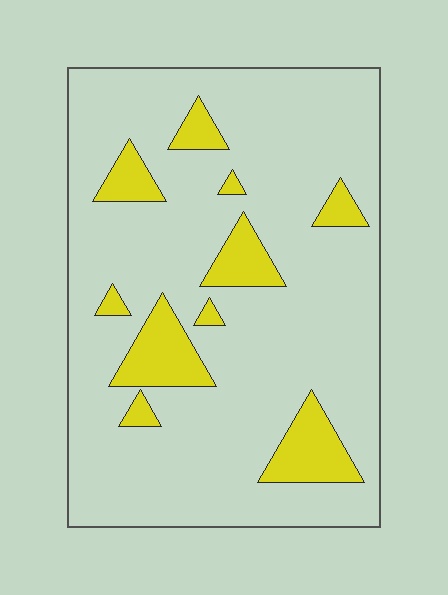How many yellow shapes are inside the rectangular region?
10.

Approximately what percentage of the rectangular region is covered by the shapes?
Approximately 15%.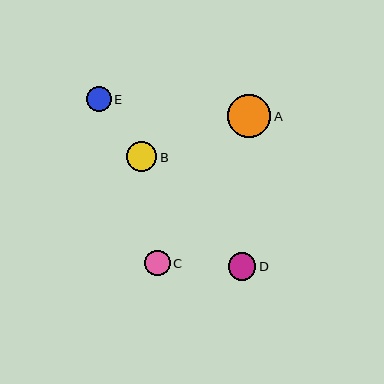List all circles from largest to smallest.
From largest to smallest: A, B, D, C, E.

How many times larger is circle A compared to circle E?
Circle A is approximately 1.8 times the size of circle E.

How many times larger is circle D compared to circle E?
Circle D is approximately 1.1 times the size of circle E.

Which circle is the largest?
Circle A is the largest with a size of approximately 43 pixels.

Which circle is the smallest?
Circle E is the smallest with a size of approximately 25 pixels.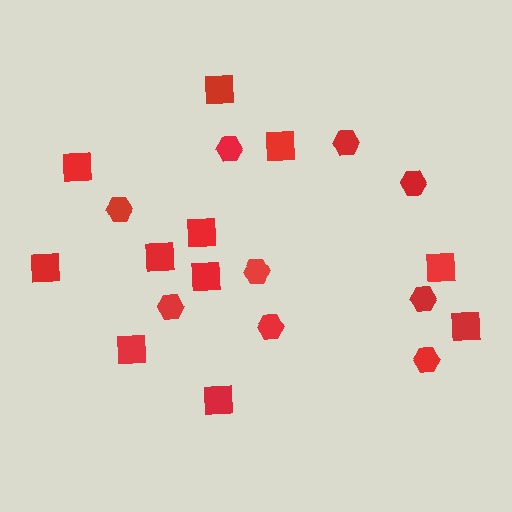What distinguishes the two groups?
There are 2 groups: one group of hexagons (9) and one group of squares (11).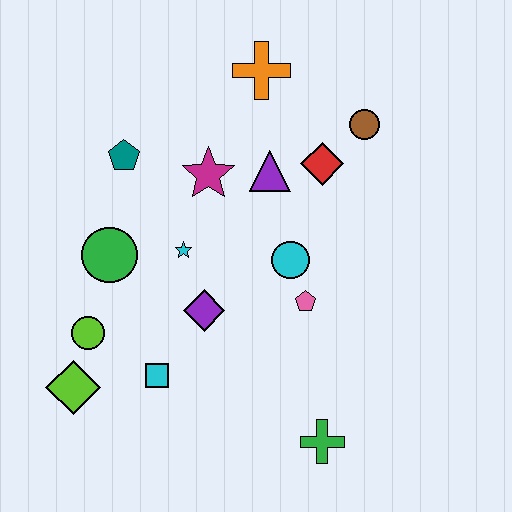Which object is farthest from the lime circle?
The brown circle is farthest from the lime circle.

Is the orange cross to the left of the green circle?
No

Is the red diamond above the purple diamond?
Yes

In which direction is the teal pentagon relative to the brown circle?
The teal pentagon is to the left of the brown circle.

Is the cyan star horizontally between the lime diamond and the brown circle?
Yes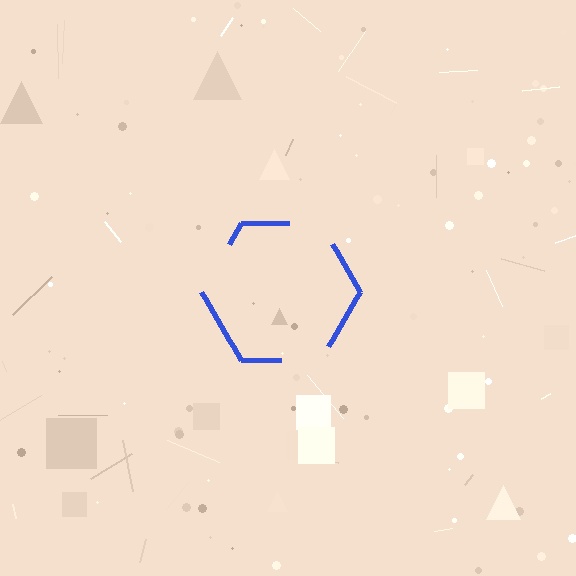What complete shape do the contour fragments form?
The contour fragments form a hexagon.